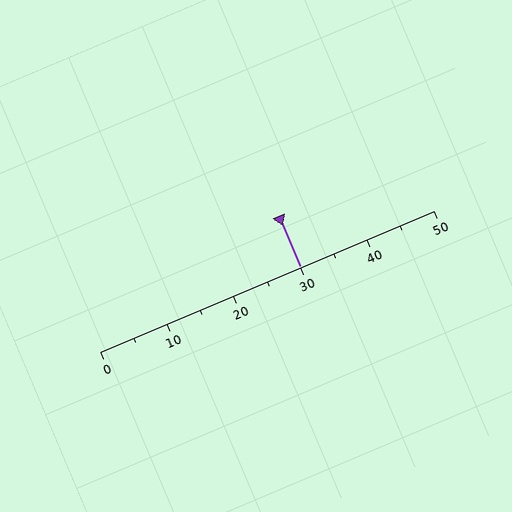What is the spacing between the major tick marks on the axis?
The major ticks are spaced 10 apart.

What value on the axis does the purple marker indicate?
The marker indicates approximately 30.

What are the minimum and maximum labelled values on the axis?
The axis runs from 0 to 50.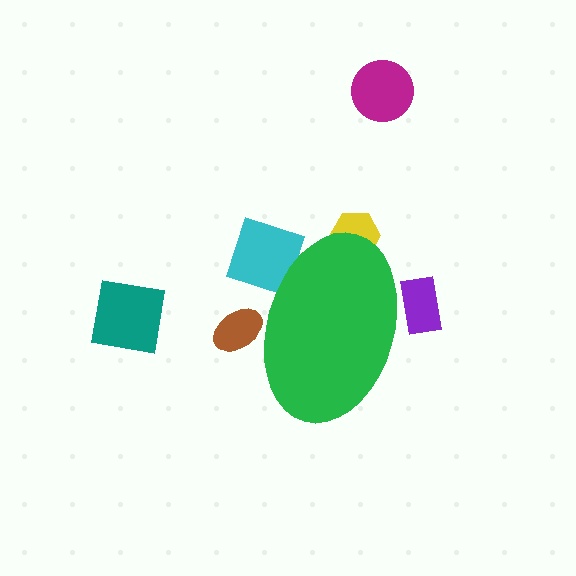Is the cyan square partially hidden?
Yes, the cyan square is partially hidden behind the green ellipse.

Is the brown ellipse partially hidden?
Yes, the brown ellipse is partially hidden behind the green ellipse.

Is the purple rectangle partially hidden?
Yes, the purple rectangle is partially hidden behind the green ellipse.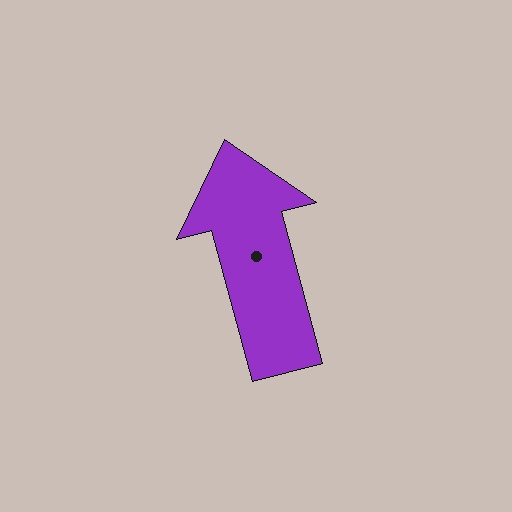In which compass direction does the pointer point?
North.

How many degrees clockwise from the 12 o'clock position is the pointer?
Approximately 345 degrees.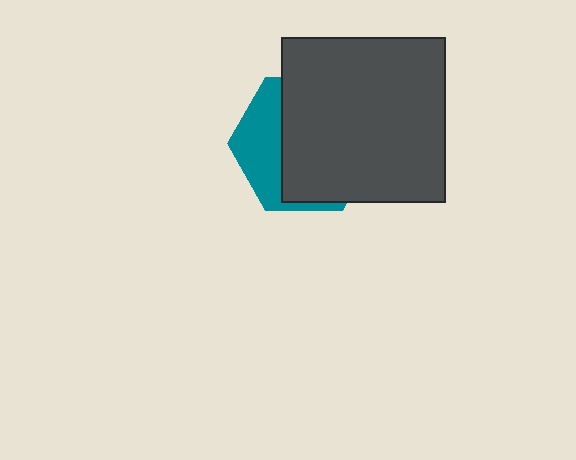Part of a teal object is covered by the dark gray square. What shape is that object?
It is a hexagon.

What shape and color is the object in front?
The object in front is a dark gray square.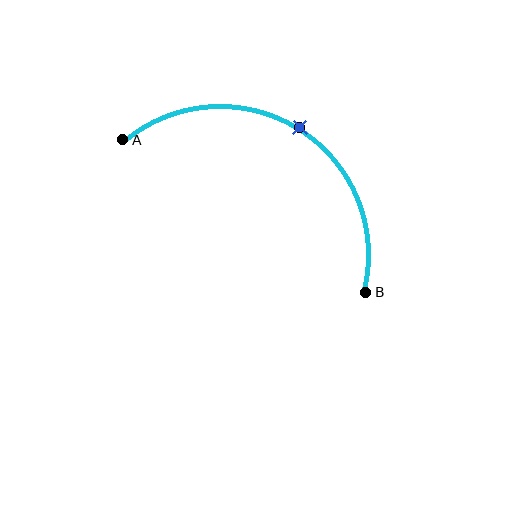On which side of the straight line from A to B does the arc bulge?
The arc bulges above the straight line connecting A and B.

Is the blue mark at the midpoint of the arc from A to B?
Yes. The blue mark lies on the arc at equal arc-length from both A and B — it is the arc midpoint.